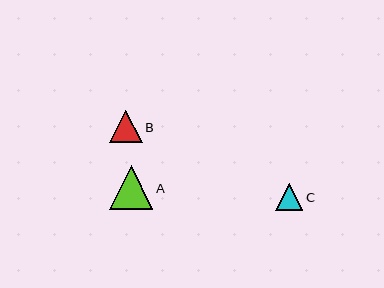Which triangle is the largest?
Triangle A is the largest with a size of approximately 44 pixels.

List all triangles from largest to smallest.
From largest to smallest: A, B, C.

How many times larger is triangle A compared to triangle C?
Triangle A is approximately 1.6 times the size of triangle C.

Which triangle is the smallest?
Triangle C is the smallest with a size of approximately 27 pixels.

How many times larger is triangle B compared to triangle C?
Triangle B is approximately 1.2 times the size of triangle C.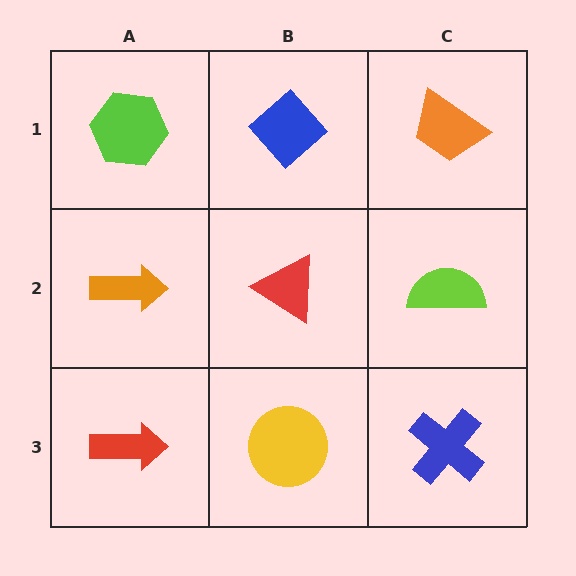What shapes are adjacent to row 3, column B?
A red triangle (row 2, column B), a red arrow (row 3, column A), a blue cross (row 3, column C).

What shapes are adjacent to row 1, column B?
A red triangle (row 2, column B), a lime hexagon (row 1, column A), an orange trapezoid (row 1, column C).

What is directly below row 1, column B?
A red triangle.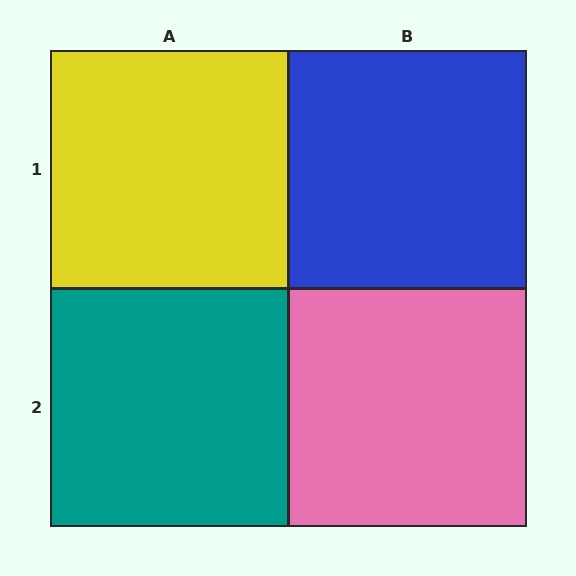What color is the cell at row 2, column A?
Teal.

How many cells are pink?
1 cell is pink.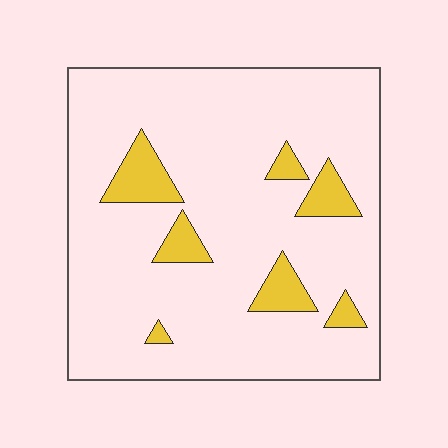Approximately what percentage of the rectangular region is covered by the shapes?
Approximately 10%.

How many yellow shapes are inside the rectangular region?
7.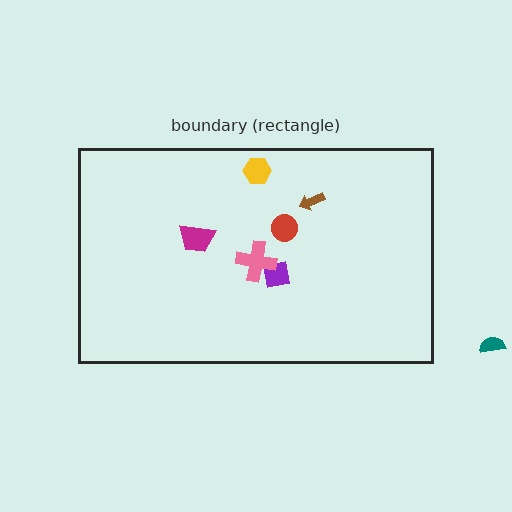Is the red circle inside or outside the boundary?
Inside.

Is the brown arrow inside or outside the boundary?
Inside.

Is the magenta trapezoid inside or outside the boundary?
Inside.